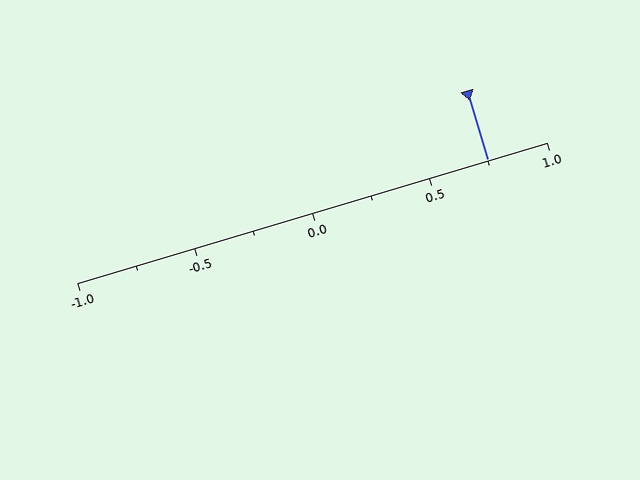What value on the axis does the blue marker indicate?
The marker indicates approximately 0.75.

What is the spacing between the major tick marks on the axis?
The major ticks are spaced 0.5 apart.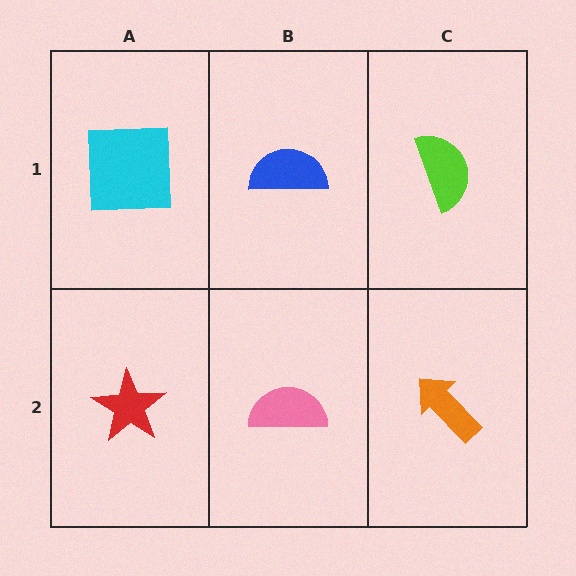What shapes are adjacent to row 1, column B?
A pink semicircle (row 2, column B), a cyan square (row 1, column A), a lime semicircle (row 1, column C).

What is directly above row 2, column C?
A lime semicircle.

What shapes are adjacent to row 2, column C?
A lime semicircle (row 1, column C), a pink semicircle (row 2, column B).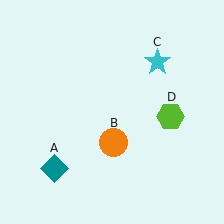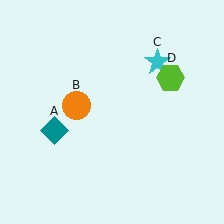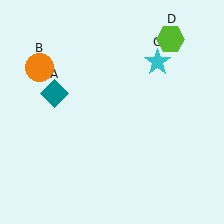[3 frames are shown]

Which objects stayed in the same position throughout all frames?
Cyan star (object C) remained stationary.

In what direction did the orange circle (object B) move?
The orange circle (object B) moved up and to the left.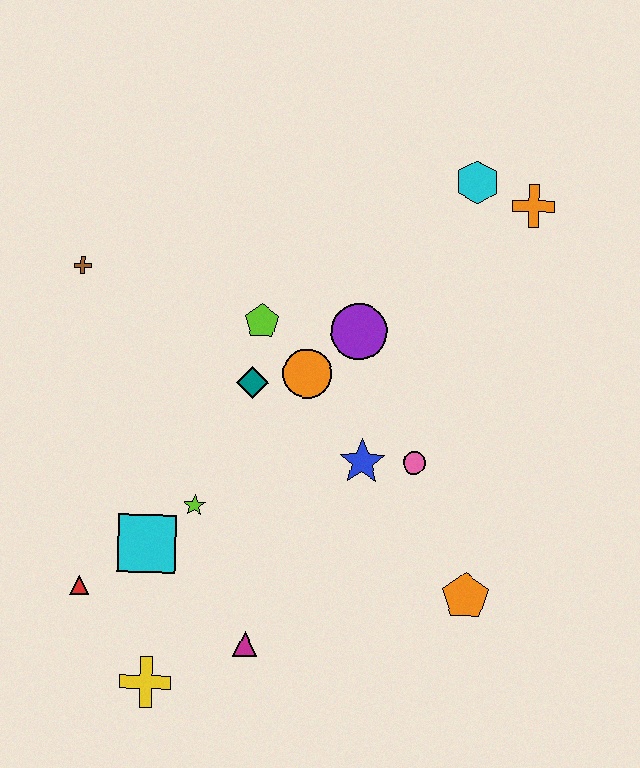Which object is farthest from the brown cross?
The orange pentagon is farthest from the brown cross.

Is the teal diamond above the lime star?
Yes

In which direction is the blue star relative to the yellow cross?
The blue star is above the yellow cross.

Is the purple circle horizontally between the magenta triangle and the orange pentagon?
Yes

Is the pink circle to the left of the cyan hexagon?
Yes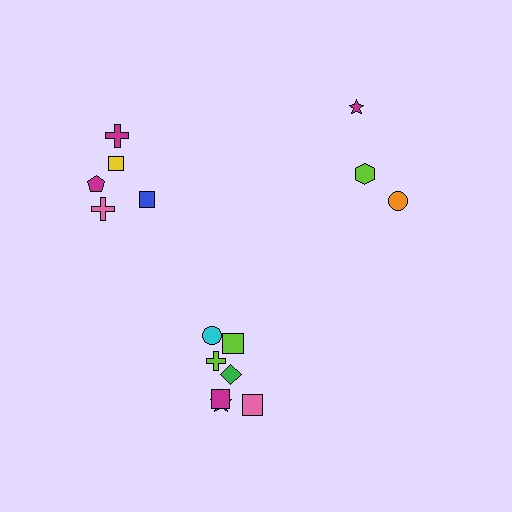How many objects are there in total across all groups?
There are 15 objects.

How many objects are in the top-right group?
There are 3 objects.